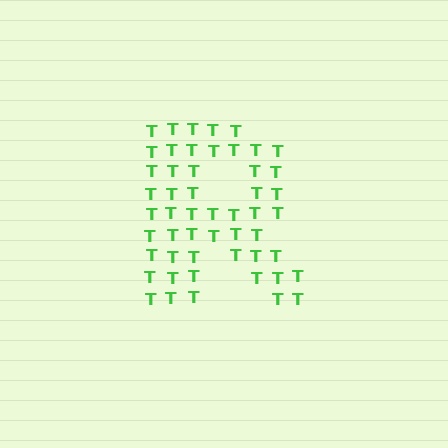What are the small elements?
The small elements are letter T's.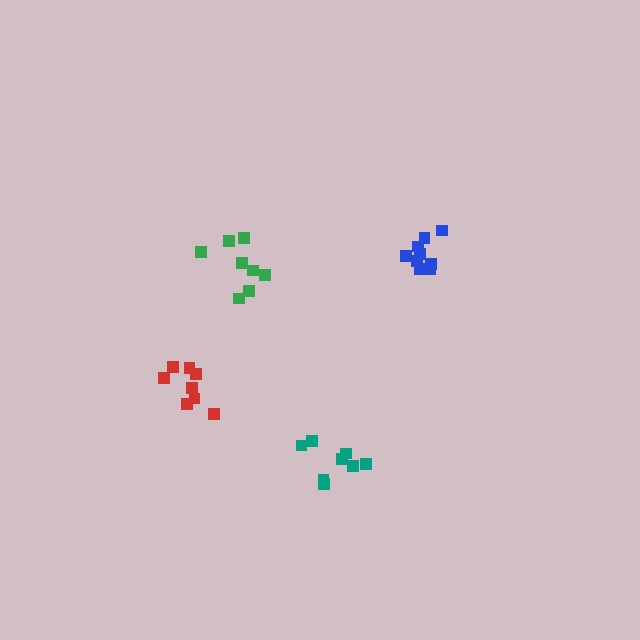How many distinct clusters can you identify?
There are 4 distinct clusters.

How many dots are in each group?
Group 1: 8 dots, Group 2: 9 dots, Group 3: 8 dots, Group 4: 8 dots (33 total).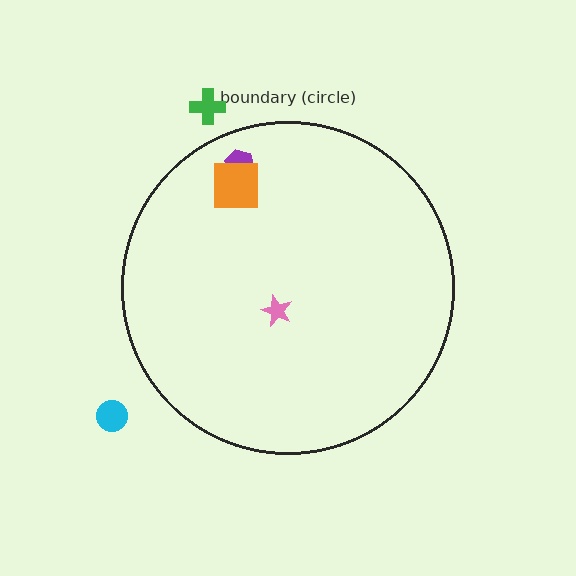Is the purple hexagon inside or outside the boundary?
Inside.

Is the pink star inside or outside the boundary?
Inside.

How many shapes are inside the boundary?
3 inside, 2 outside.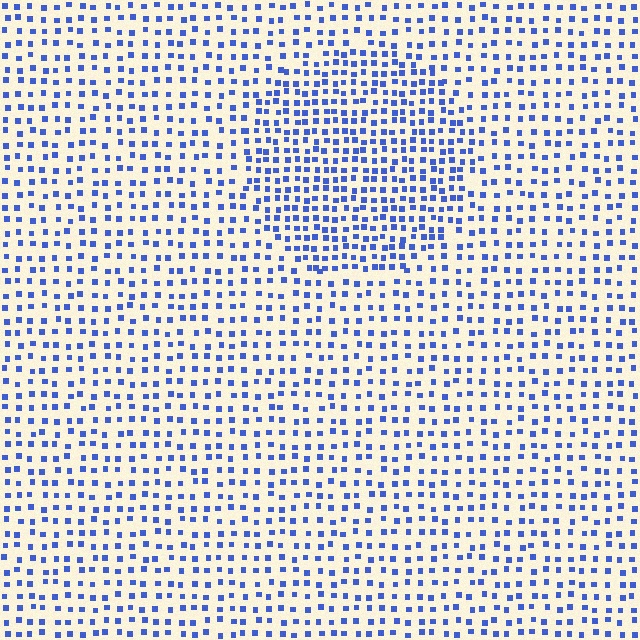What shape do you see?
I see a circle.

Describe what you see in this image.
The image contains small blue elements arranged at two different densities. A circle-shaped region is visible where the elements are more densely packed than the surrounding area.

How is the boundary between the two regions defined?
The boundary is defined by a change in element density (approximately 1.7x ratio). All elements are the same color, size, and shape.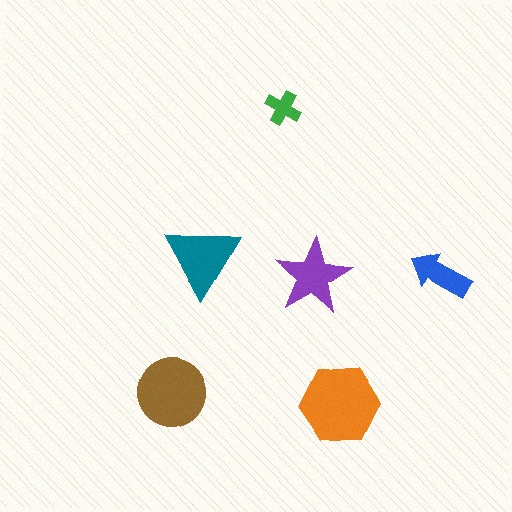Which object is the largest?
The orange hexagon.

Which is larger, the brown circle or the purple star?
The brown circle.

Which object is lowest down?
The orange hexagon is bottommost.